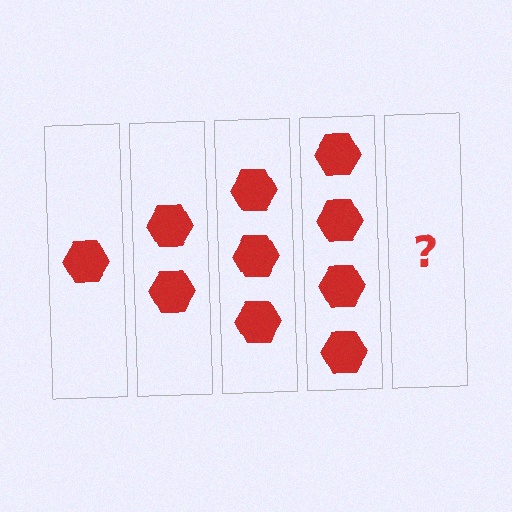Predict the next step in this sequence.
The next step is 5 hexagons.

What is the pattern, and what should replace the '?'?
The pattern is that each step adds one more hexagon. The '?' should be 5 hexagons.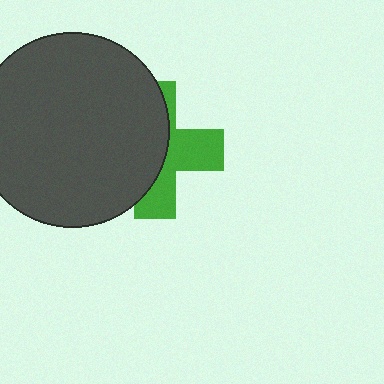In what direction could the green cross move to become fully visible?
The green cross could move right. That would shift it out from behind the dark gray circle entirely.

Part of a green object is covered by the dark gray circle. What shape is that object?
It is a cross.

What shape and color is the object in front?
The object in front is a dark gray circle.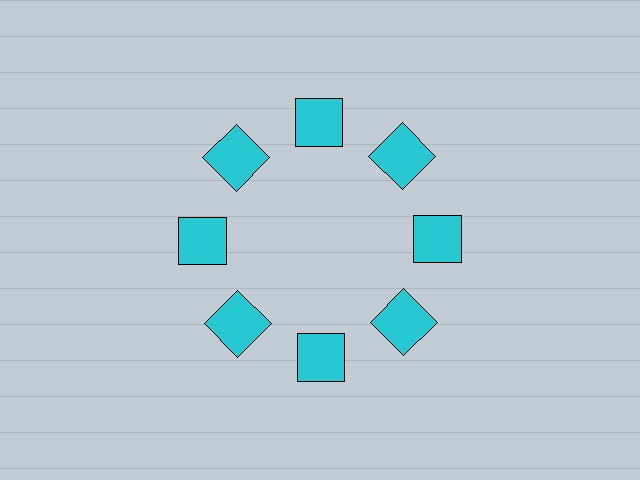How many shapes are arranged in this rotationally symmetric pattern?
There are 8 shapes, arranged in 8 groups of 1.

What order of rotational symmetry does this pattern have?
This pattern has 8-fold rotational symmetry.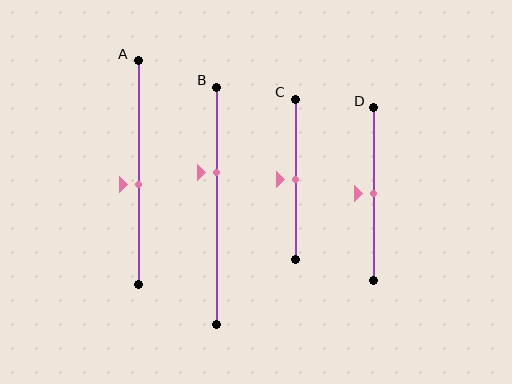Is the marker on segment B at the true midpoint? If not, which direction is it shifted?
No, the marker on segment B is shifted upward by about 14% of the segment length.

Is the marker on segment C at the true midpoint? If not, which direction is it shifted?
Yes, the marker on segment C is at the true midpoint.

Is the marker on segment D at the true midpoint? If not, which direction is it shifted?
Yes, the marker on segment D is at the true midpoint.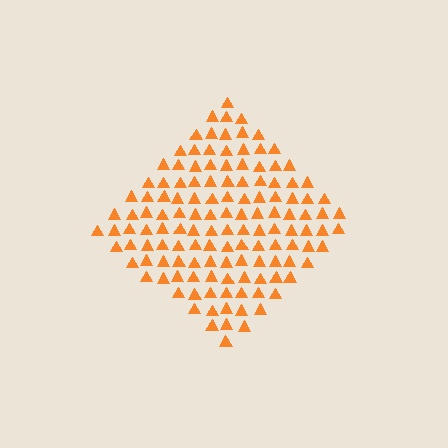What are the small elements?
The small elements are triangles.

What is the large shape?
The large shape is a diamond.